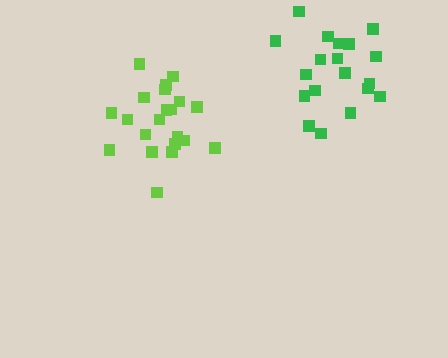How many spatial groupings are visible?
There are 2 spatial groupings.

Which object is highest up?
The green cluster is topmost.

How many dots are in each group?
Group 1: 21 dots, Group 2: 19 dots (40 total).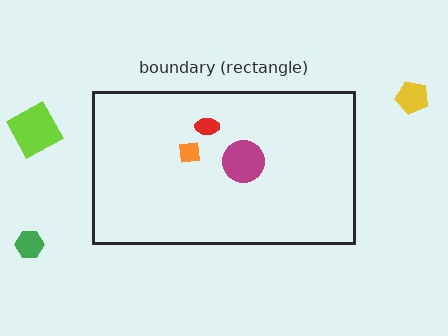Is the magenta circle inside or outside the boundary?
Inside.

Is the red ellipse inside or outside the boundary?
Inside.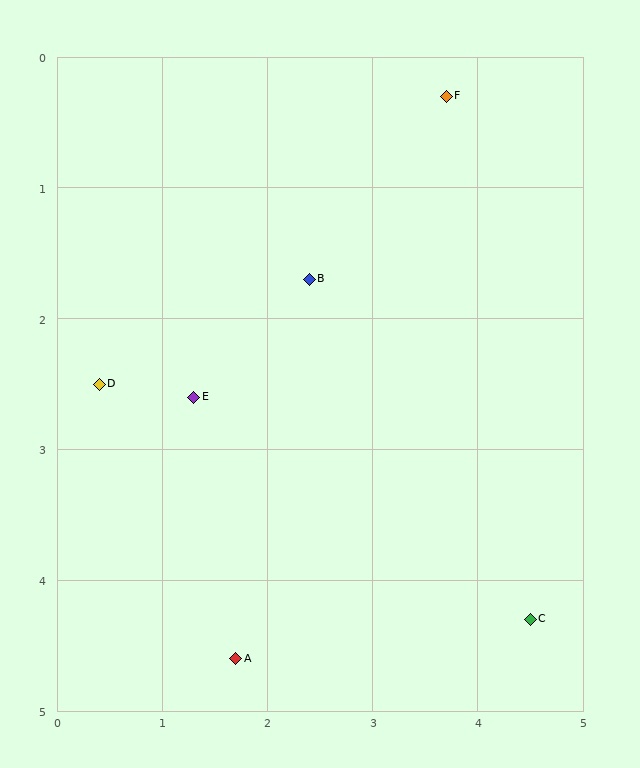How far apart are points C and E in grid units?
Points C and E are about 3.6 grid units apart.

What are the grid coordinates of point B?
Point B is at approximately (2.4, 1.7).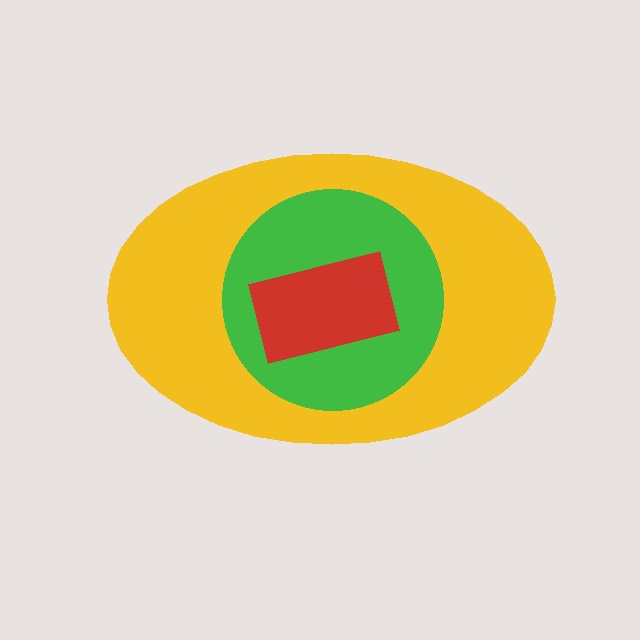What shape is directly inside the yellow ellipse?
The green circle.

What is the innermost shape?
The red rectangle.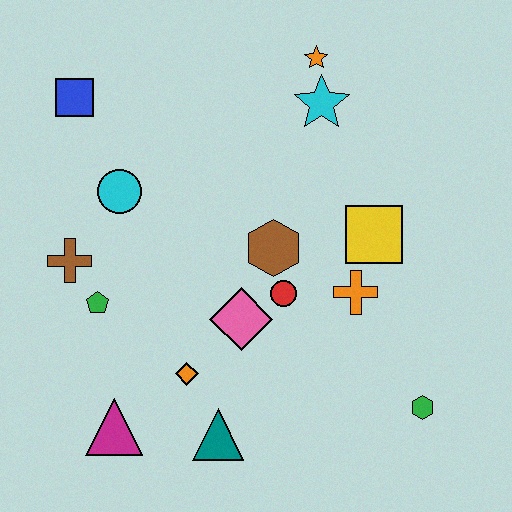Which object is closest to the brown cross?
The green pentagon is closest to the brown cross.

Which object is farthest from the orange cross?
The blue square is farthest from the orange cross.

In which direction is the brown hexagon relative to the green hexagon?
The brown hexagon is above the green hexagon.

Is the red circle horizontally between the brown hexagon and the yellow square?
Yes